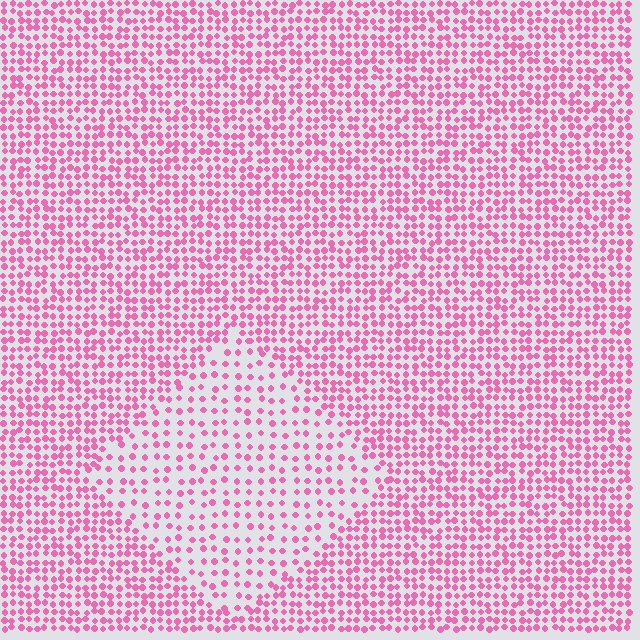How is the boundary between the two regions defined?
The boundary is defined by a change in element density (approximately 2.0x ratio). All elements are the same color, size, and shape.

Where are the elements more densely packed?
The elements are more densely packed outside the diamond boundary.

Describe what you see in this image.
The image contains small pink elements arranged at two different densities. A diamond-shaped region is visible where the elements are less densely packed than the surrounding area.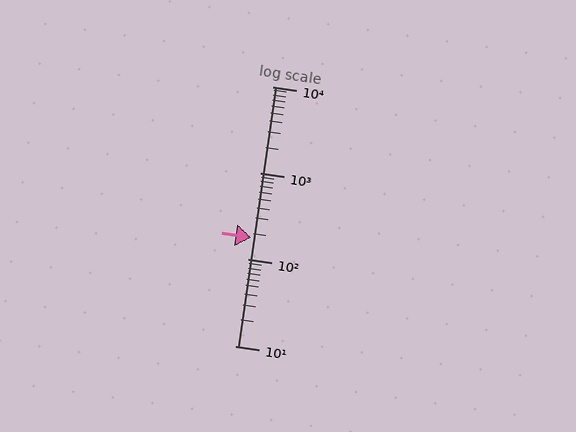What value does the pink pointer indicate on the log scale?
The pointer indicates approximately 180.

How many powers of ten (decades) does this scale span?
The scale spans 3 decades, from 10 to 10000.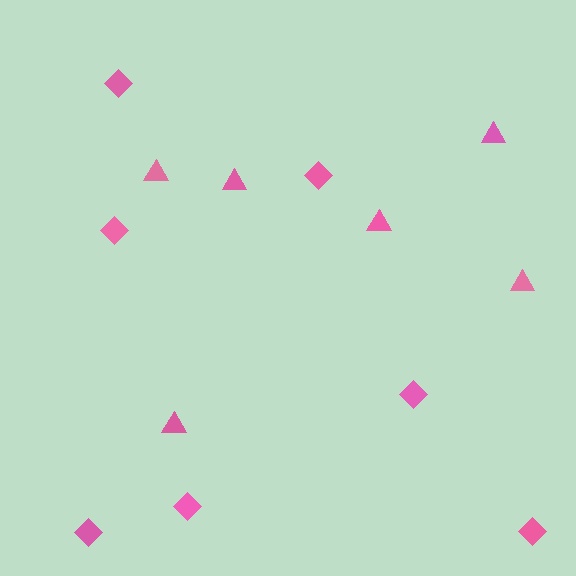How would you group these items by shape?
There are 2 groups: one group of triangles (6) and one group of diamonds (7).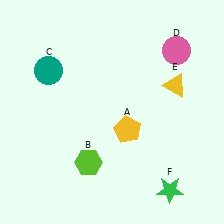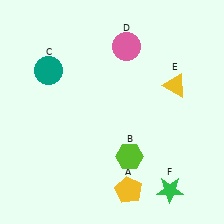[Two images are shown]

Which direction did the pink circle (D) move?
The pink circle (D) moved left.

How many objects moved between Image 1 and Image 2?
3 objects moved between the two images.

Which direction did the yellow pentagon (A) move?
The yellow pentagon (A) moved down.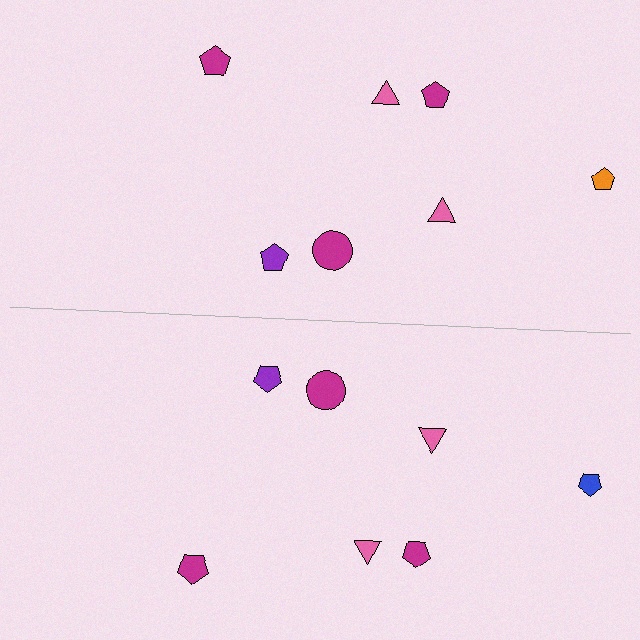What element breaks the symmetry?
The blue pentagon on the bottom side breaks the symmetry — its mirror counterpart is orange.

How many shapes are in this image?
There are 14 shapes in this image.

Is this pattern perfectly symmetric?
No, the pattern is not perfectly symmetric. The blue pentagon on the bottom side breaks the symmetry — its mirror counterpart is orange.